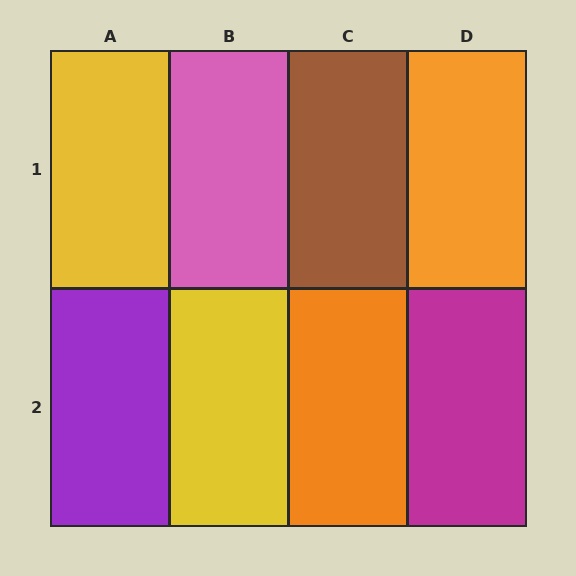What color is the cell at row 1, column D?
Orange.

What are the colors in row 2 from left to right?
Purple, yellow, orange, magenta.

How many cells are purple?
1 cell is purple.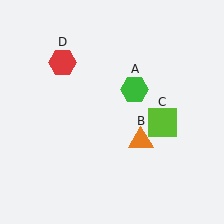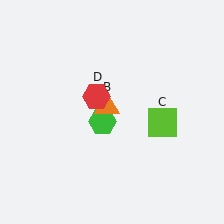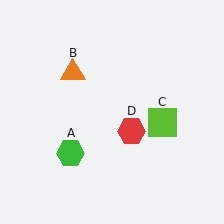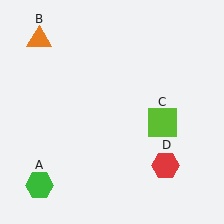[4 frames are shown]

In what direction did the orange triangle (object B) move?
The orange triangle (object B) moved up and to the left.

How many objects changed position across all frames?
3 objects changed position: green hexagon (object A), orange triangle (object B), red hexagon (object D).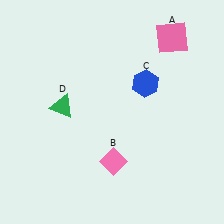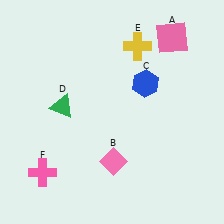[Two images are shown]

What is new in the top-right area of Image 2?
A yellow cross (E) was added in the top-right area of Image 2.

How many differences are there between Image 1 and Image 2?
There are 2 differences between the two images.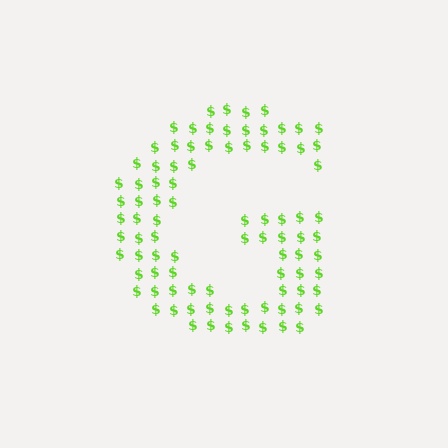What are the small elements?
The small elements are dollar signs.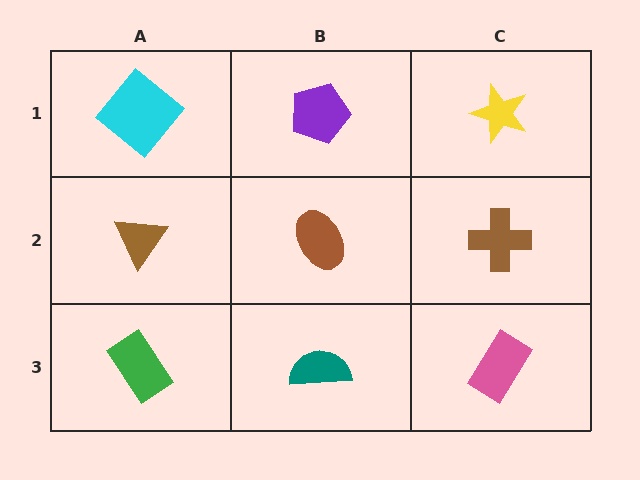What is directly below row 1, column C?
A brown cross.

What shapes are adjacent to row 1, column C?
A brown cross (row 2, column C), a purple pentagon (row 1, column B).